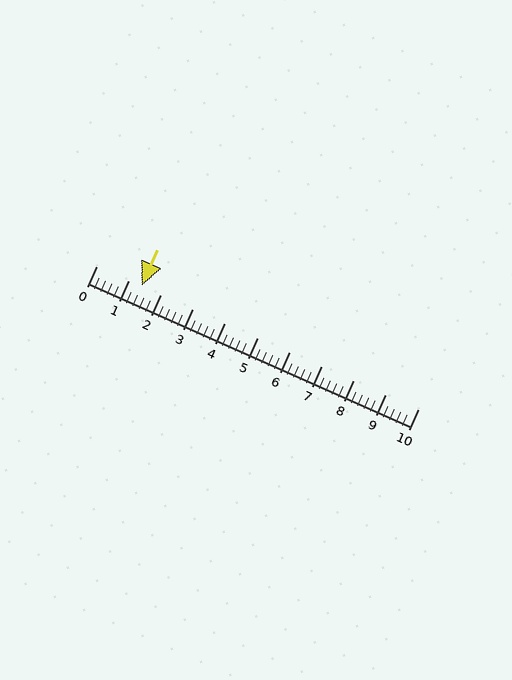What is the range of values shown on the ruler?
The ruler shows values from 0 to 10.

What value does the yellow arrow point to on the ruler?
The yellow arrow points to approximately 1.4.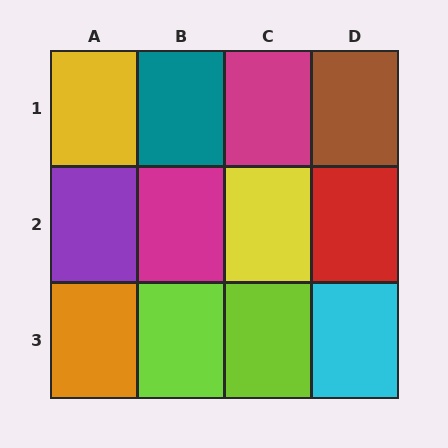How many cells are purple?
1 cell is purple.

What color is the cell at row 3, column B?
Lime.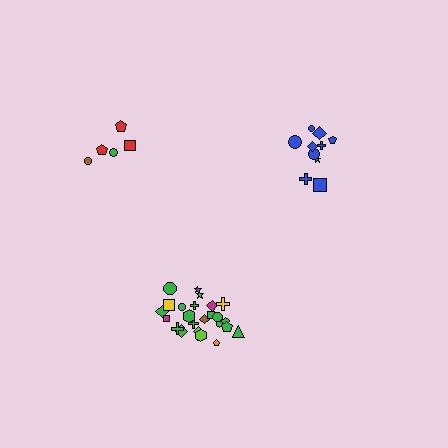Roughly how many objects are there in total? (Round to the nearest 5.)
Roughly 40 objects in total.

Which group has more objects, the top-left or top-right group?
The top-right group.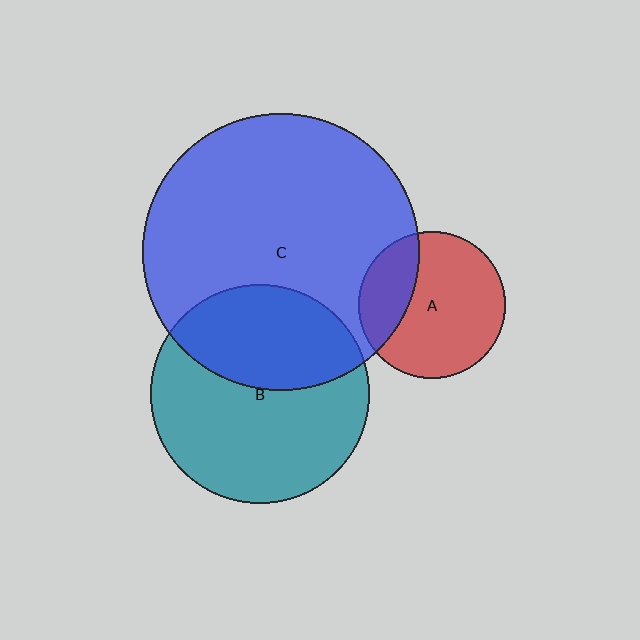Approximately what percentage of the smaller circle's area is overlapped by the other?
Approximately 40%.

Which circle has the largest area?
Circle C (blue).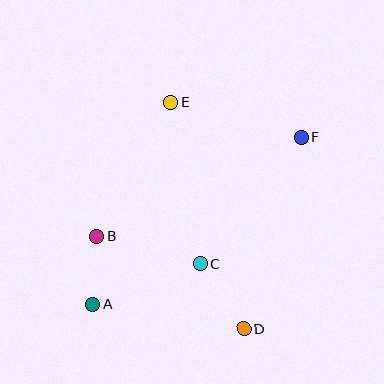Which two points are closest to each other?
Points A and B are closest to each other.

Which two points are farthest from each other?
Points A and F are farthest from each other.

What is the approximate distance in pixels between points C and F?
The distance between C and F is approximately 162 pixels.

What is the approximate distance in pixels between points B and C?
The distance between B and C is approximately 107 pixels.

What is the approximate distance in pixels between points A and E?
The distance between A and E is approximately 217 pixels.